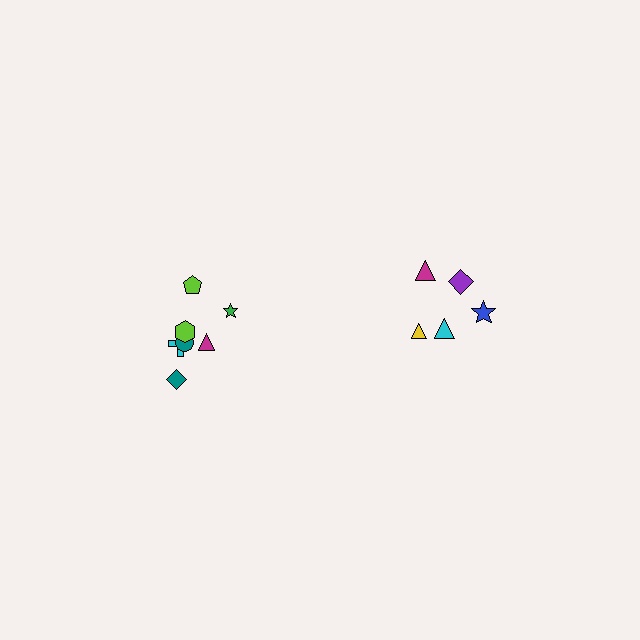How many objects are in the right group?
There are 5 objects.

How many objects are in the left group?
There are 7 objects.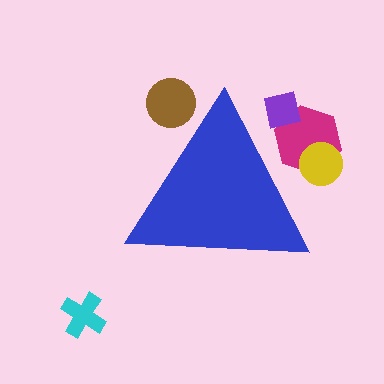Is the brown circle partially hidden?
Yes, the brown circle is partially hidden behind the blue triangle.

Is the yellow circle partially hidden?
Yes, the yellow circle is partially hidden behind the blue triangle.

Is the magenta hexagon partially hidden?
Yes, the magenta hexagon is partially hidden behind the blue triangle.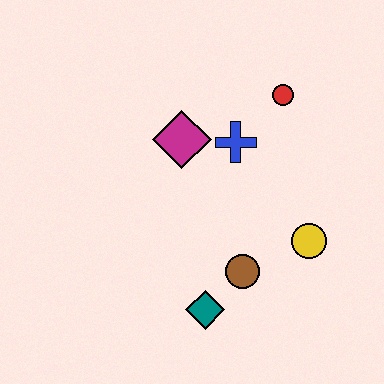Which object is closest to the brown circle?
The teal diamond is closest to the brown circle.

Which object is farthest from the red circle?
The teal diamond is farthest from the red circle.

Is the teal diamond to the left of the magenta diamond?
No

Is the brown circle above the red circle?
No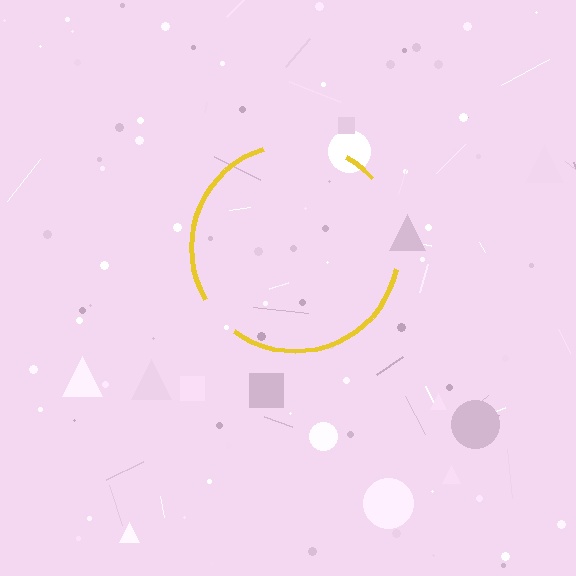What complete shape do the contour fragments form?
The contour fragments form a circle.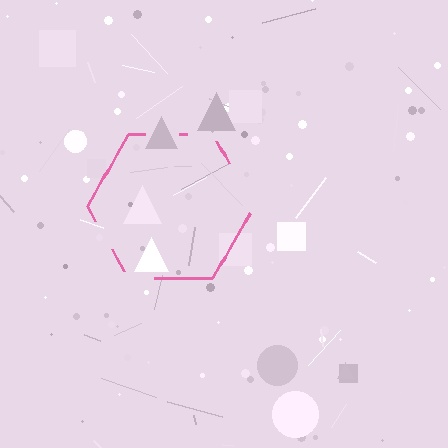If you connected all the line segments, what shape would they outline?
They would outline a hexagon.